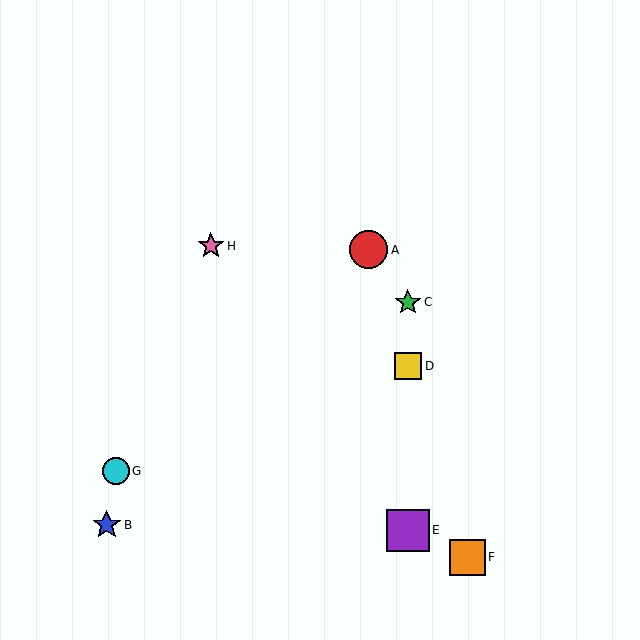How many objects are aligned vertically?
3 objects (C, D, E) are aligned vertically.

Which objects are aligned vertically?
Objects C, D, E are aligned vertically.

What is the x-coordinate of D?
Object D is at x≈408.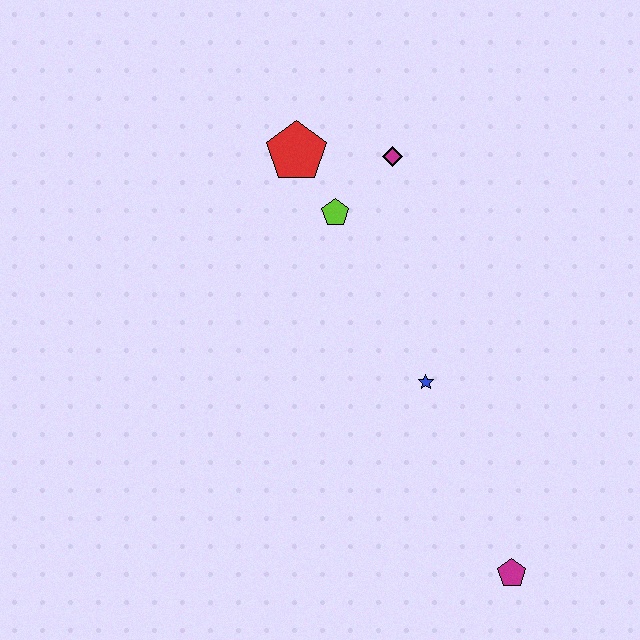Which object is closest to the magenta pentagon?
The blue star is closest to the magenta pentagon.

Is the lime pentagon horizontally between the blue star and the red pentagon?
Yes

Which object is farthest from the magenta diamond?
The magenta pentagon is farthest from the magenta diamond.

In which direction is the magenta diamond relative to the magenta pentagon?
The magenta diamond is above the magenta pentagon.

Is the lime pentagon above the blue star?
Yes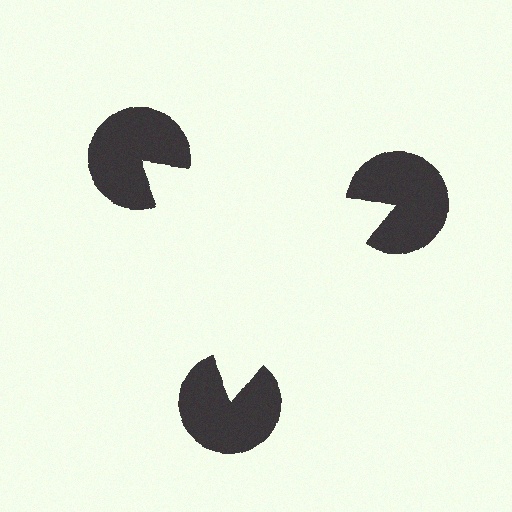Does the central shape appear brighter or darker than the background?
It typically appears slightly brighter than the background, even though no actual brightness change is drawn.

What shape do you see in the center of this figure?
An illusory triangle — its edges are inferred from the aligned wedge cuts in the pac-man discs, not physically drawn.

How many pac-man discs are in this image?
There are 3 — one at each vertex of the illusory triangle.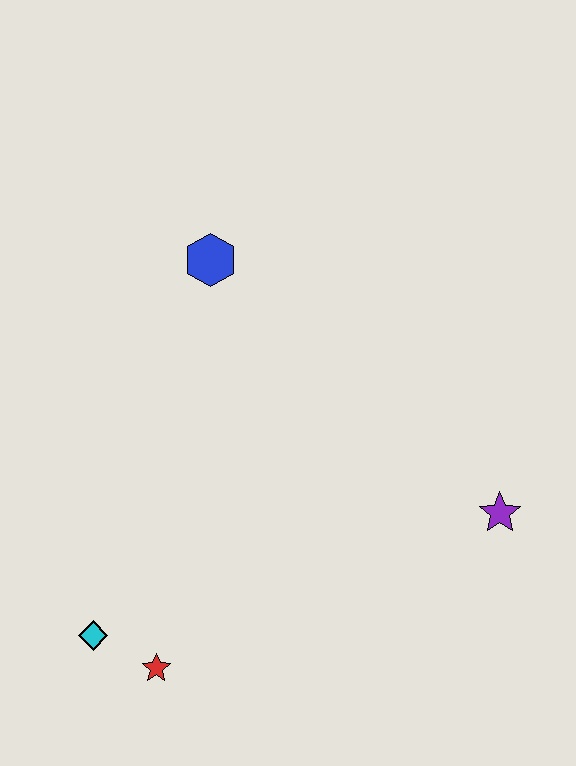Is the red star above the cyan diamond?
No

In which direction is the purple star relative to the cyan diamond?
The purple star is to the right of the cyan diamond.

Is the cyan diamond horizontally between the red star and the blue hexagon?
No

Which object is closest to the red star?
The cyan diamond is closest to the red star.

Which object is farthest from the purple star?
The cyan diamond is farthest from the purple star.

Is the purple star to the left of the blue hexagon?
No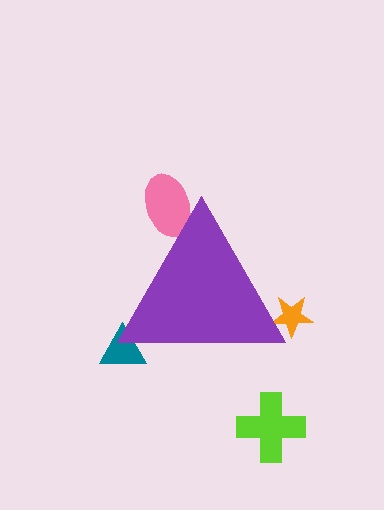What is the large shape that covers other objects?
A purple triangle.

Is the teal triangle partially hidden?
Yes, the teal triangle is partially hidden behind the purple triangle.